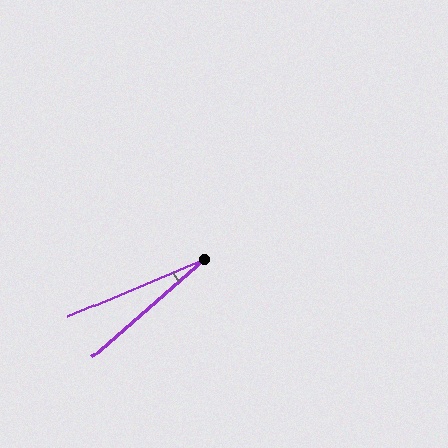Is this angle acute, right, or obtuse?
It is acute.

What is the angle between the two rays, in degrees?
Approximately 18 degrees.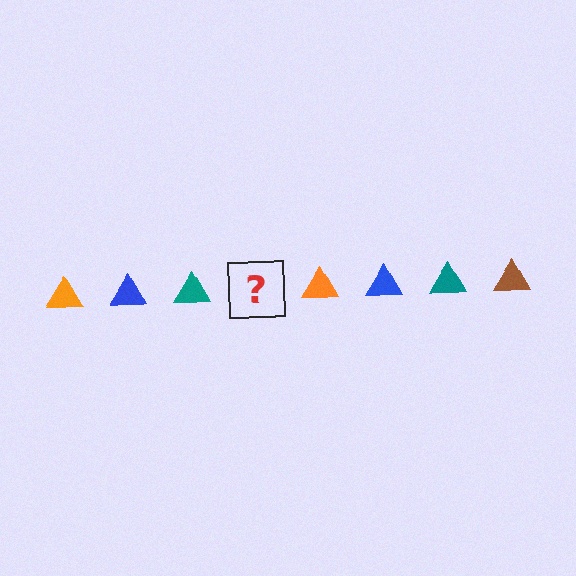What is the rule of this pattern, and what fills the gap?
The rule is that the pattern cycles through orange, blue, teal, brown triangles. The gap should be filled with a brown triangle.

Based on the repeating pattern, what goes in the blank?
The blank should be a brown triangle.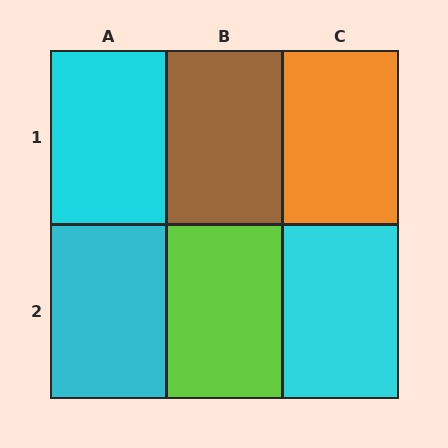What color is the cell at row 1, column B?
Brown.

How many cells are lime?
1 cell is lime.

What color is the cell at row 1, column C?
Orange.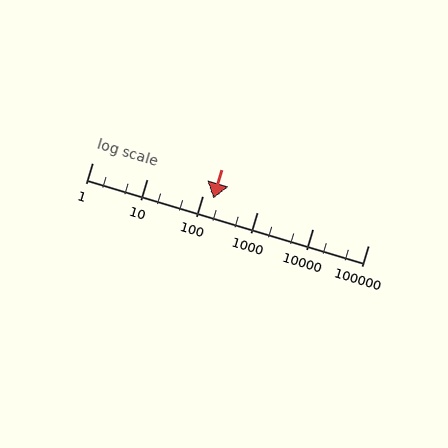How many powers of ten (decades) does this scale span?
The scale spans 5 decades, from 1 to 100000.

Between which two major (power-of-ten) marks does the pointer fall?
The pointer is between 100 and 1000.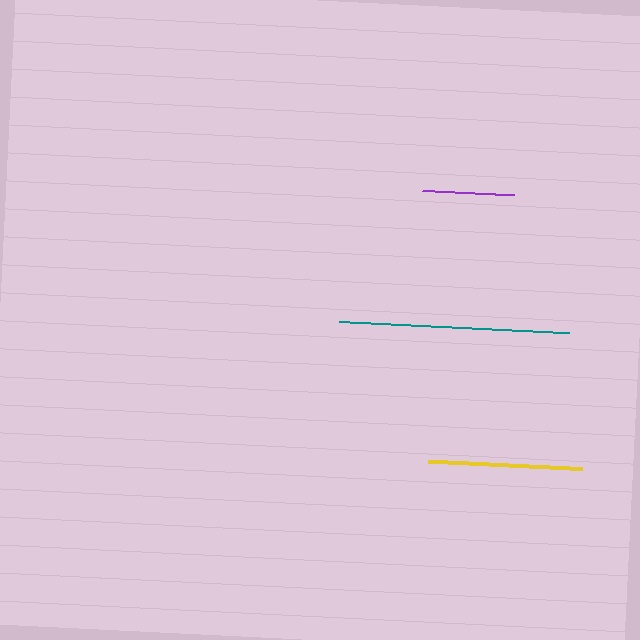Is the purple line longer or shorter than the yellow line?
The yellow line is longer than the purple line.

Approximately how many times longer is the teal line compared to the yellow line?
The teal line is approximately 1.5 times the length of the yellow line.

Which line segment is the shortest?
The purple line is the shortest at approximately 92 pixels.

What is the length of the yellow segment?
The yellow segment is approximately 154 pixels long.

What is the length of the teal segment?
The teal segment is approximately 230 pixels long.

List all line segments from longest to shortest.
From longest to shortest: teal, yellow, purple.